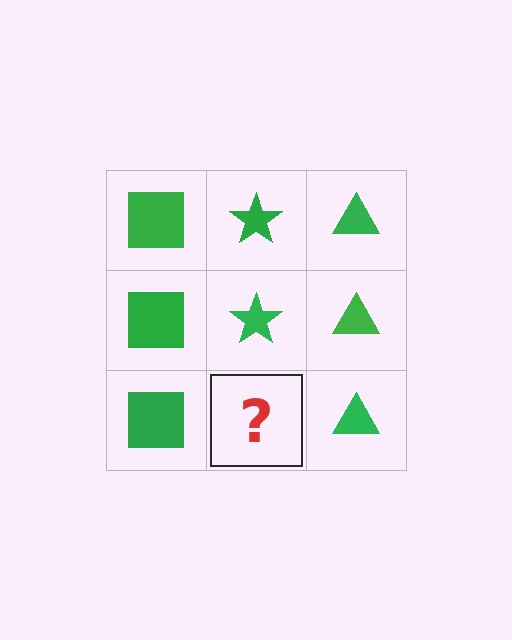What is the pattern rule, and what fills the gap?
The rule is that each column has a consistent shape. The gap should be filled with a green star.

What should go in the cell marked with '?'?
The missing cell should contain a green star.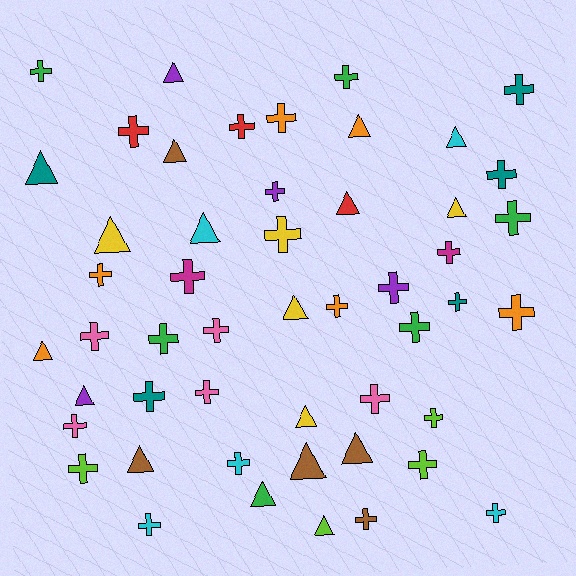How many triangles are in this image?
There are 18 triangles.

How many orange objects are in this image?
There are 6 orange objects.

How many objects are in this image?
There are 50 objects.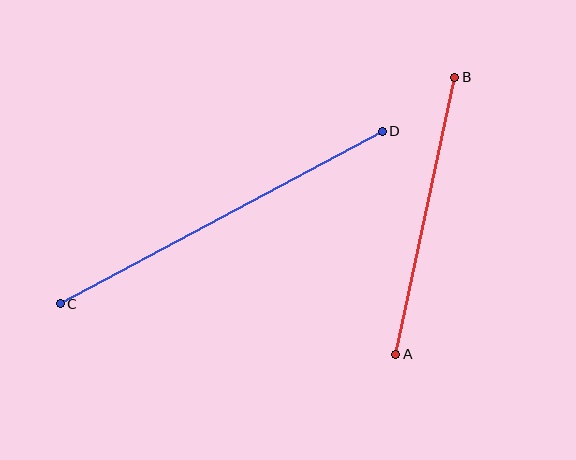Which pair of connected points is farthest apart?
Points C and D are farthest apart.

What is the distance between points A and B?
The distance is approximately 283 pixels.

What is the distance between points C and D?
The distance is approximately 365 pixels.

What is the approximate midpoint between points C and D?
The midpoint is at approximately (221, 218) pixels.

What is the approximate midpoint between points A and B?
The midpoint is at approximately (425, 216) pixels.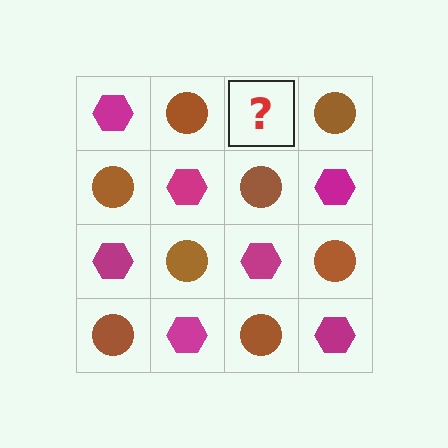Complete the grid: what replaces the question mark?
The question mark should be replaced with a magenta hexagon.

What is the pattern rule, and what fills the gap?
The rule is that it alternates magenta hexagon and brown circle in a checkerboard pattern. The gap should be filled with a magenta hexagon.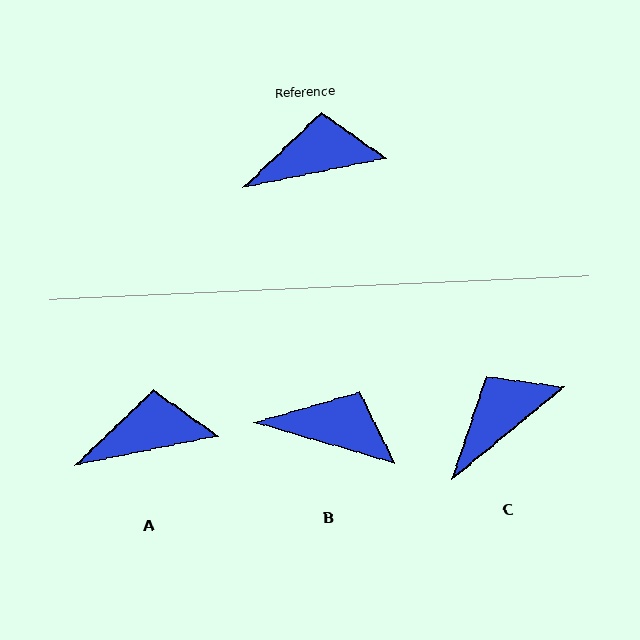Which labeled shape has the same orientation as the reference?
A.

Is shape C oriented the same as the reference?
No, it is off by about 28 degrees.